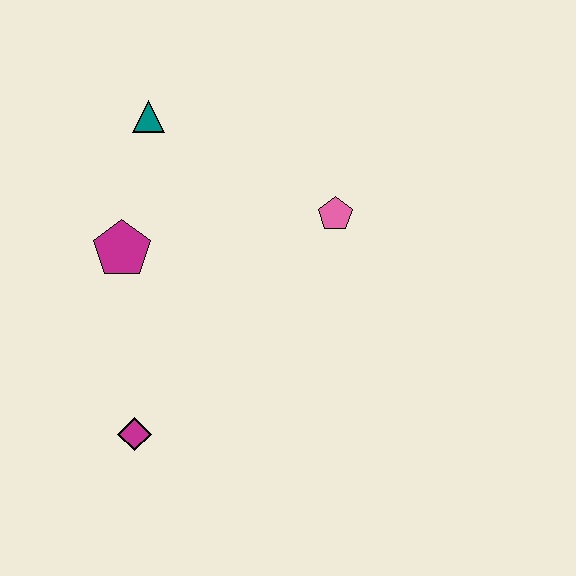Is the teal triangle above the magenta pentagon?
Yes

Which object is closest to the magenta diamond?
The magenta pentagon is closest to the magenta diamond.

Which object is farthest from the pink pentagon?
The magenta diamond is farthest from the pink pentagon.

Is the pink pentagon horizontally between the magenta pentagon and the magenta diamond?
No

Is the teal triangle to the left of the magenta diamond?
No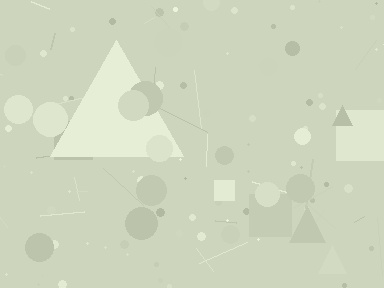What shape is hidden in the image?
A triangle is hidden in the image.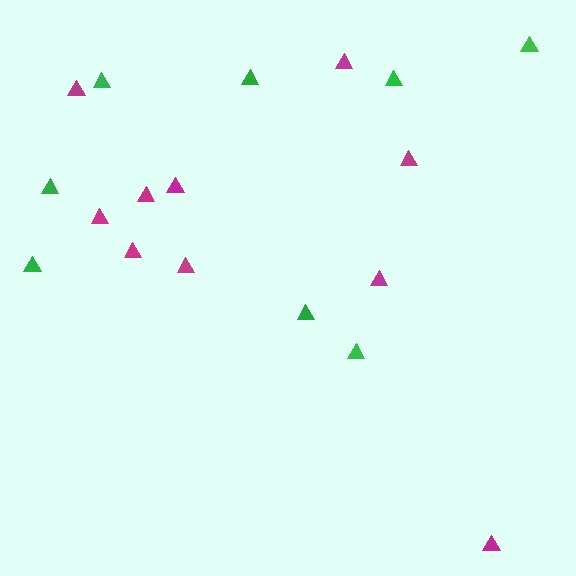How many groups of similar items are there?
There are 2 groups: one group of green triangles (8) and one group of magenta triangles (10).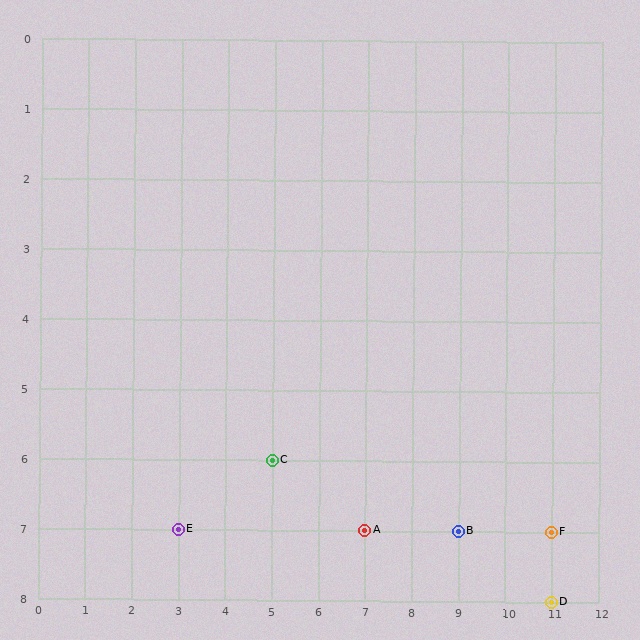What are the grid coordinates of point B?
Point B is at grid coordinates (9, 7).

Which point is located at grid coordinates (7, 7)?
Point A is at (7, 7).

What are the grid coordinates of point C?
Point C is at grid coordinates (5, 6).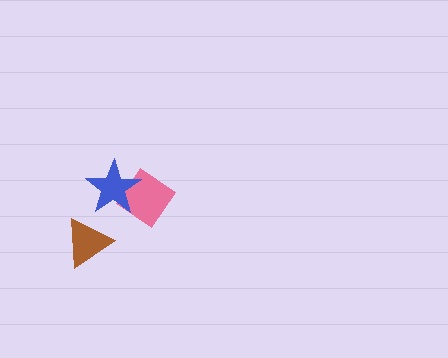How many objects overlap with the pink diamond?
1 object overlaps with the pink diamond.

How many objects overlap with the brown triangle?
0 objects overlap with the brown triangle.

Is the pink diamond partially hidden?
Yes, it is partially covered by another shape.